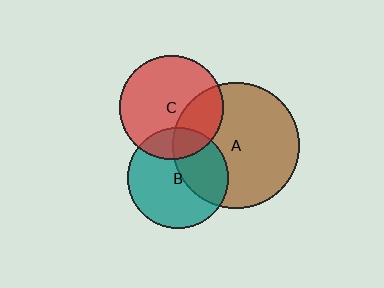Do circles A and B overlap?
Yes.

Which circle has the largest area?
Circle A (brown).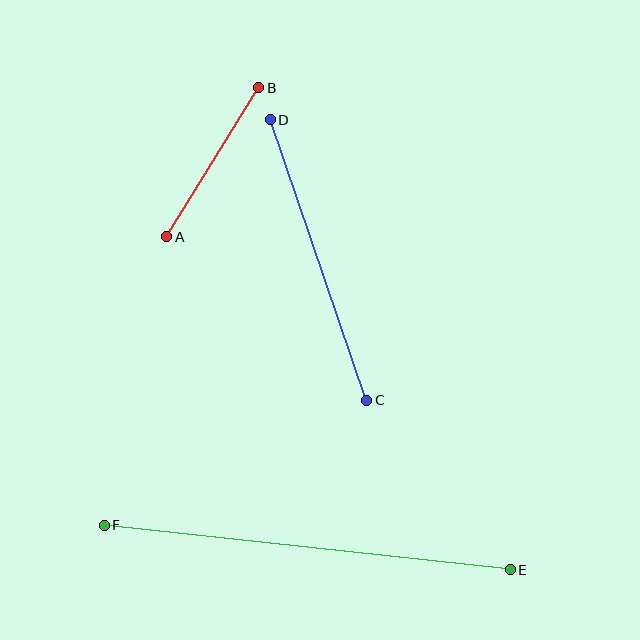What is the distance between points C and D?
The distance is approximately 296 pixels.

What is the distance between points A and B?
The distance is approximately 175 pixels.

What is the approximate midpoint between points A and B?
The midpoint is at approximately (213, 162) pixels.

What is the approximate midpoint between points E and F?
The midpoint is at approximately (307, 547) pixels.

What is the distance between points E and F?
The distance is approximately 408 pixels.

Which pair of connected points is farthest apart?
Points E and F are farthest apart.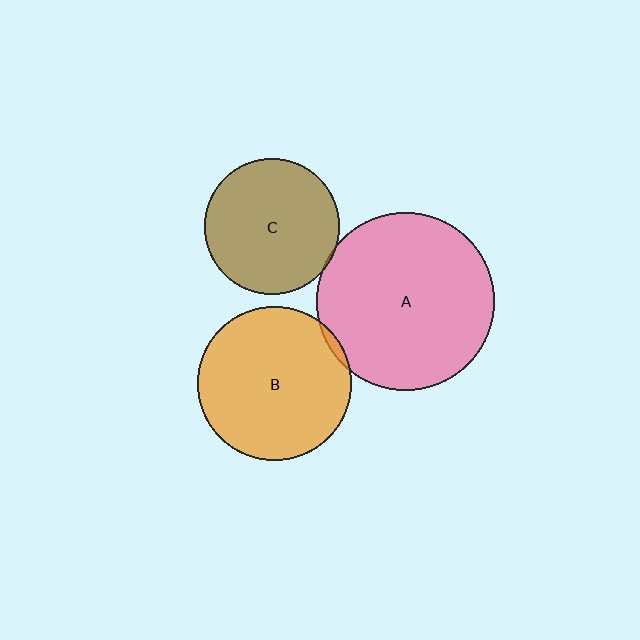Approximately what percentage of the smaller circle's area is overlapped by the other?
Approximately 5%.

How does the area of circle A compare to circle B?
Approximately 1.3 times.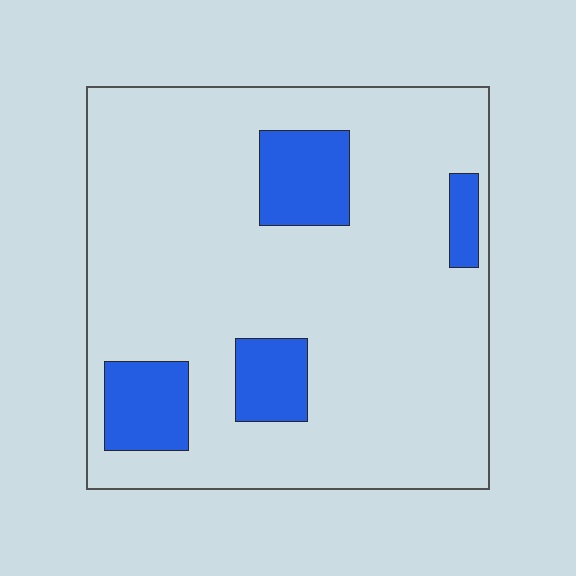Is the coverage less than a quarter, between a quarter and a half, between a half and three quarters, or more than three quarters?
Less than a quarter.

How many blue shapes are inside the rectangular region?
4.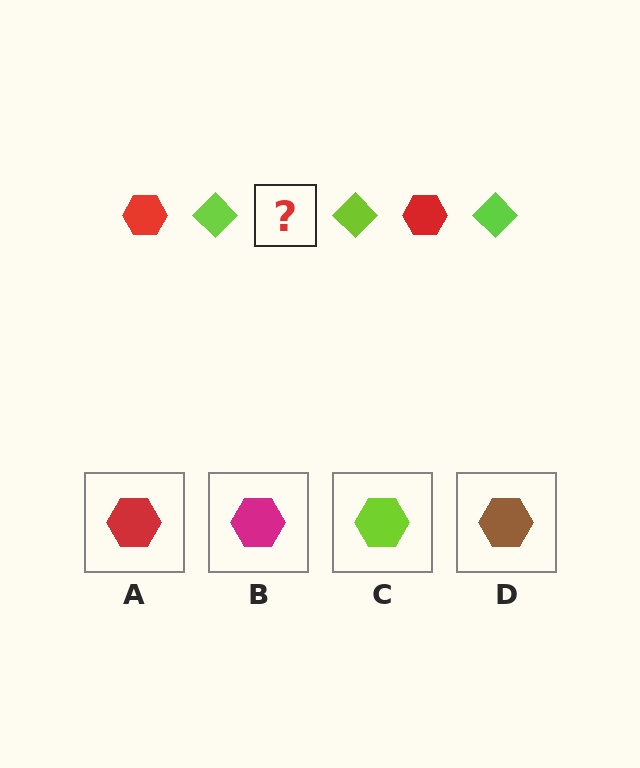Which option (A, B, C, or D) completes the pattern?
A.